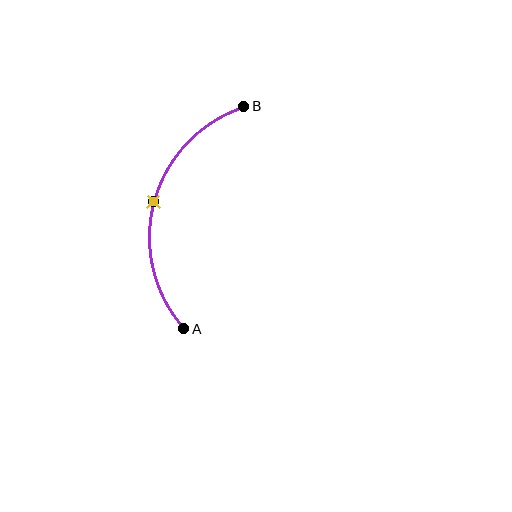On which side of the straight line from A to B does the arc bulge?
The arc bulges to the left of the straight line connecting A and B.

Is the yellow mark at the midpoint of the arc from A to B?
Yes. The yellow mark lies on the arc at equal arc-length from both A and B — it is the arc midpoint.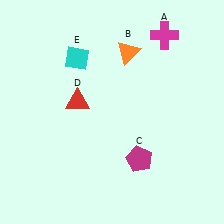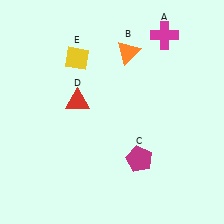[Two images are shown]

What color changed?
The diamond (E) changed from cyan in Image 1 to yellow in Image 2.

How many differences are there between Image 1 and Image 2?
There is 1 difference between the two images.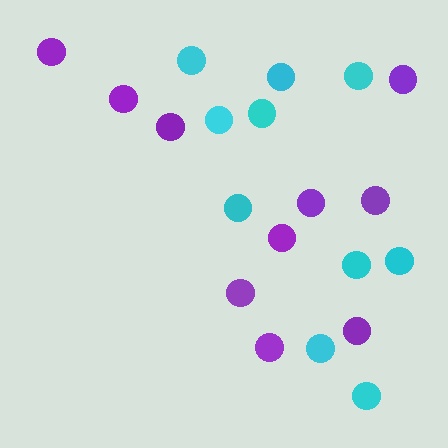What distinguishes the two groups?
There are 2 groups: one group of purple circles (10) and one group of cyan circles (10).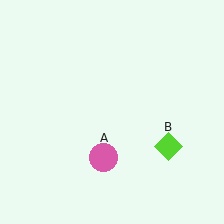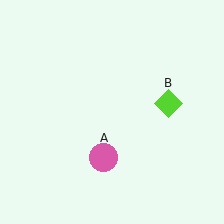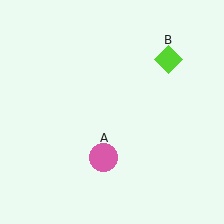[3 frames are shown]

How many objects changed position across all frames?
1 object changed position: lime diamond (object B).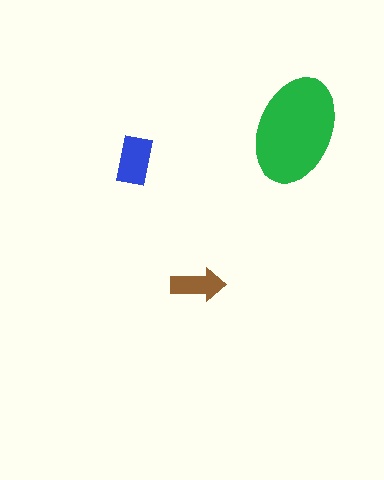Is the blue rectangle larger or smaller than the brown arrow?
Larger.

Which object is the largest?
The green ellipse.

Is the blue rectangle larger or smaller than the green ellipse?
Smaller.